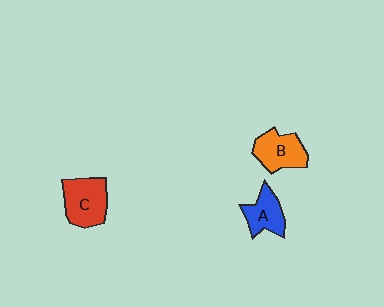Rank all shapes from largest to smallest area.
From largest to smallest: C (red), B (orange), A (blue).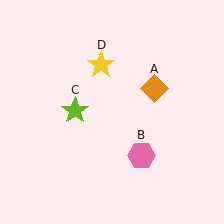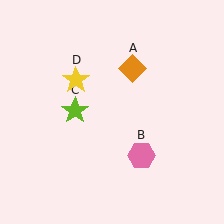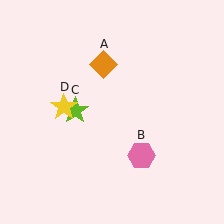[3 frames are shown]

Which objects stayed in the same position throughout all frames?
Pink hexagon (object B) and lime star (object C) remained stationary.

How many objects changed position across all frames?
2 objects changed position: orange diamond (object A), yellow star (object D).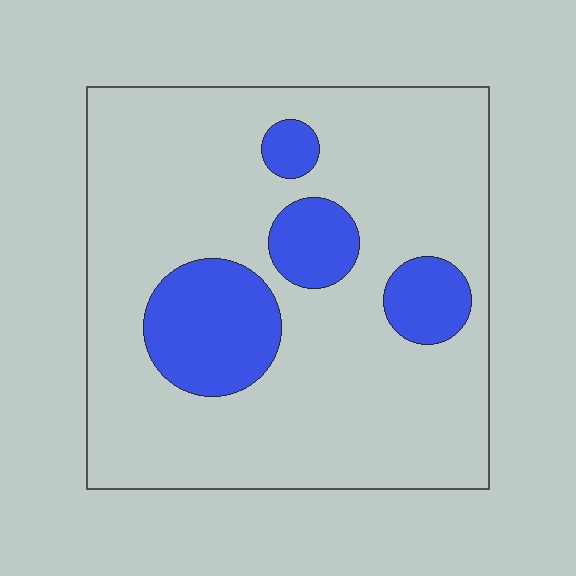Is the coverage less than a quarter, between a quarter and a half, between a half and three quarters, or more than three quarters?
Less than a quarter.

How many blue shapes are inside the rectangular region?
4.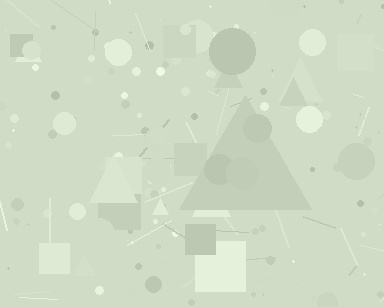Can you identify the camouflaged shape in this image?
The camouflaged shape is a triangle.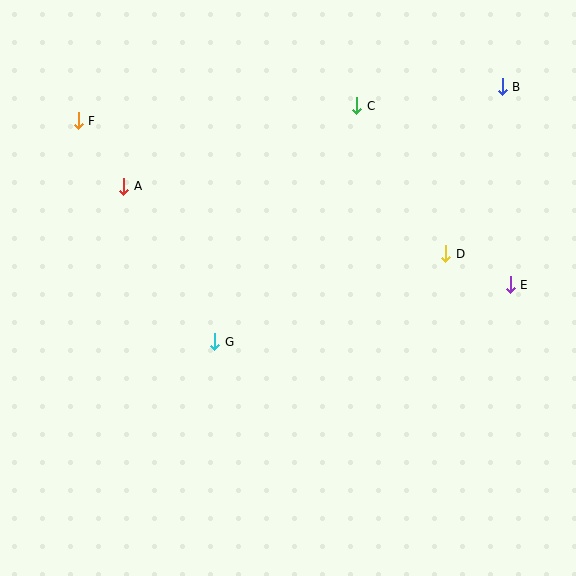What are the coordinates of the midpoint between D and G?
The midpoint between D and G is at (330, 298).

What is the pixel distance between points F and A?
The distance between F and A is 80 pixels.